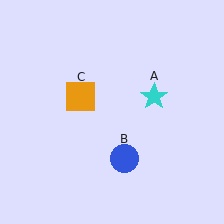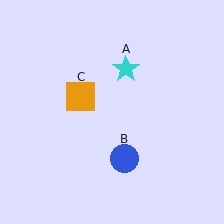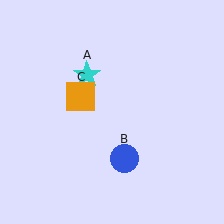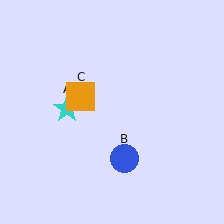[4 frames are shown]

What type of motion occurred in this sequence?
The cyan star (object A) rotated counterclockwise around the center of the scene.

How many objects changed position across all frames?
1 object changed position: cyan star (object A).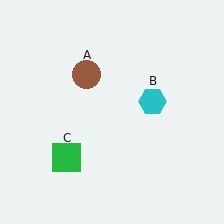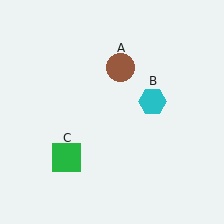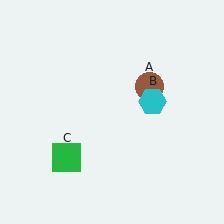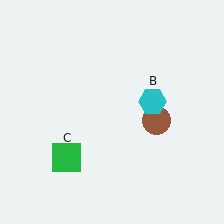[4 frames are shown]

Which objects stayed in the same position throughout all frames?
Cyan hexagon (object B) and green square (object C) remained stationary.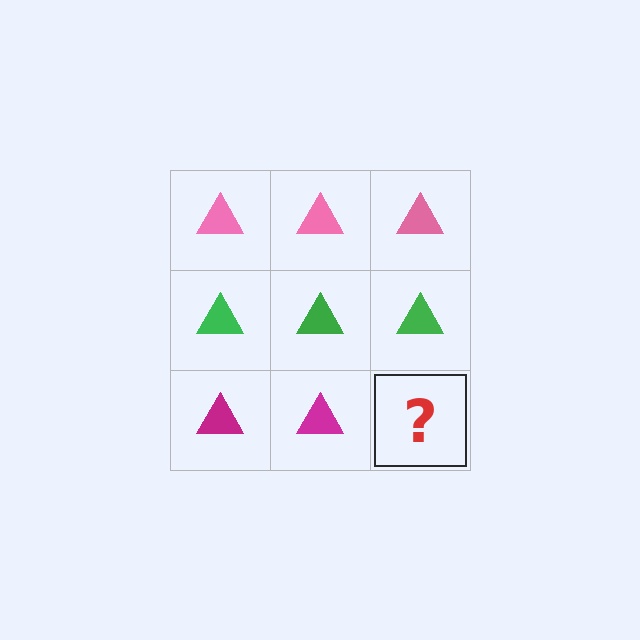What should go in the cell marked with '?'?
The missing cell should contain a magenta triangle.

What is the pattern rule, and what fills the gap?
The rule is that each row has a consistent color. The gap should be filled with a magenta triangle.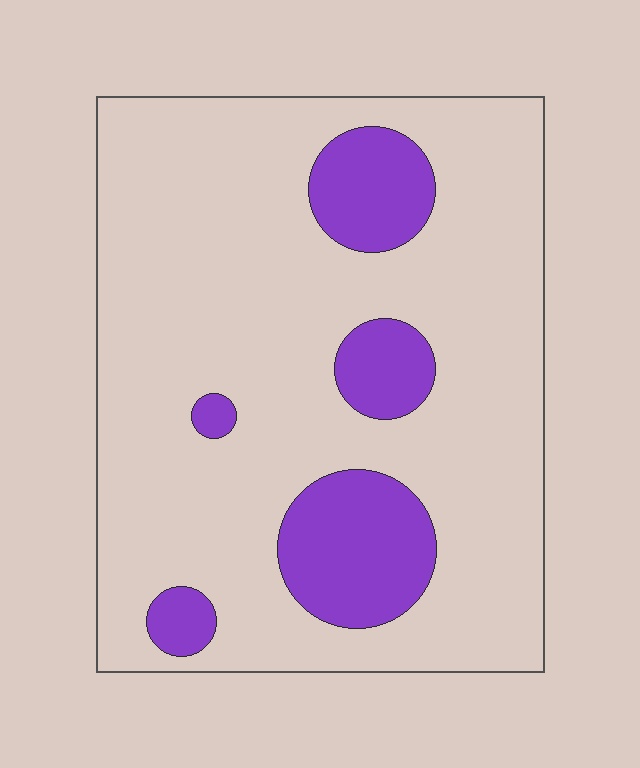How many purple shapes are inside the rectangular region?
5.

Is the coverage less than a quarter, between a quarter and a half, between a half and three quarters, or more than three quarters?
Less than a quarter.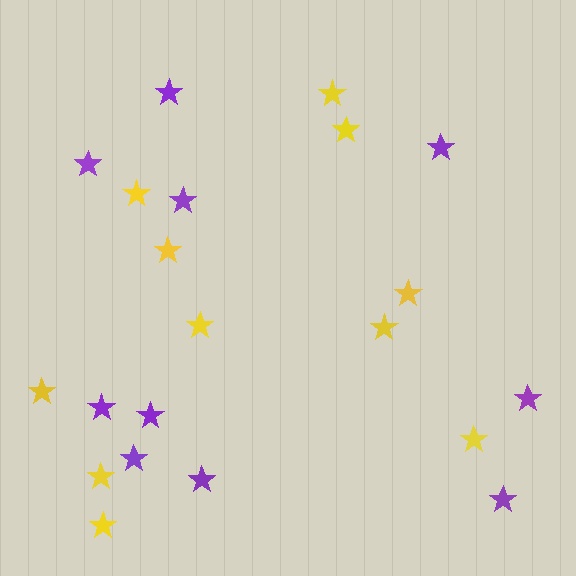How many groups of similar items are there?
There are 2 groups: one group of yellow stars (11) and one group of purple stars (10).